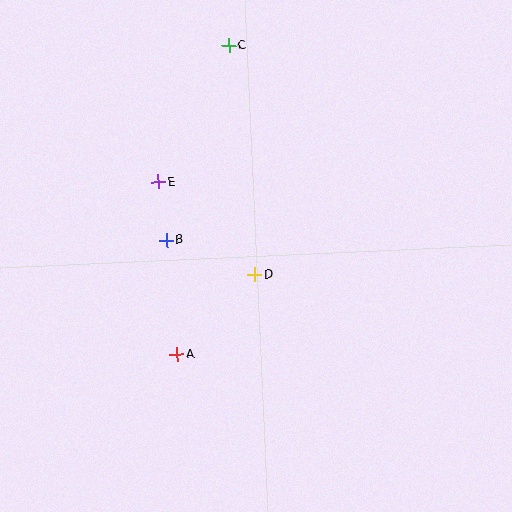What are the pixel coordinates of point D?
Point D is at (254, 275).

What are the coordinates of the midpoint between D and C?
The midpoint between D and C is at (242, 160).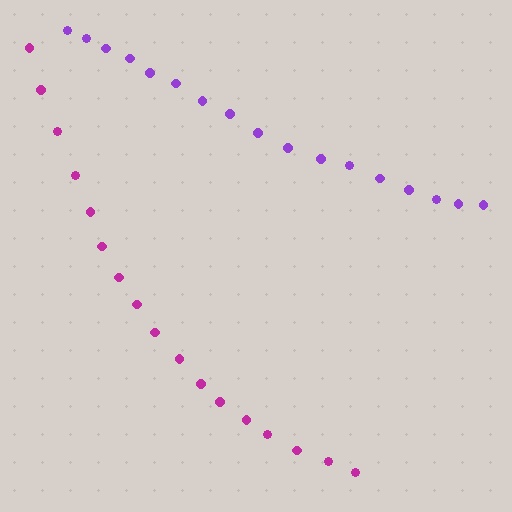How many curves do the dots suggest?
There are 2 distinct paths.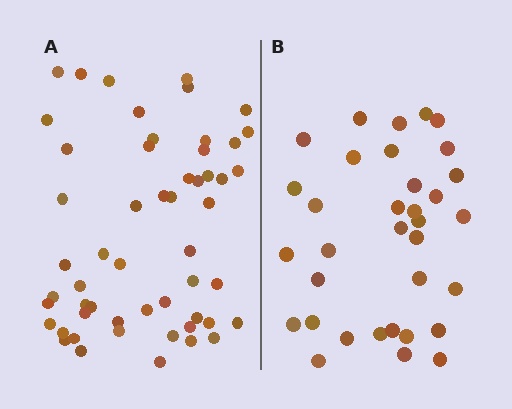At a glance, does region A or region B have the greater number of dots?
Region A (the left region) has more dots.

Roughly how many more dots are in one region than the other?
Region A has approximately 20 more dots than region B.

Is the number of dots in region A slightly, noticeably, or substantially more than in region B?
Region A has substantially more. The ratio is roughly 1.6 to 1.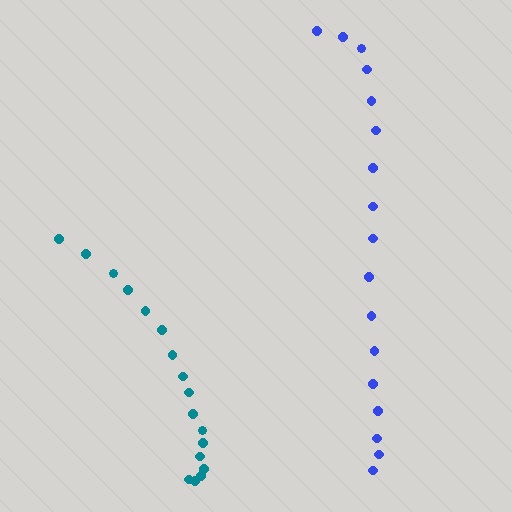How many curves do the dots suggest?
There are 2 distinct paths.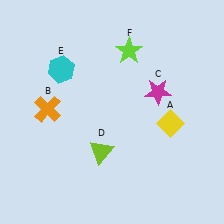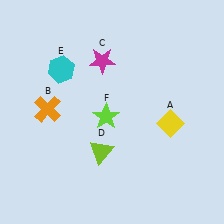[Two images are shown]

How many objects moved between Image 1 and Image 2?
2 objects moved between the two images.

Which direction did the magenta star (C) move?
The magenta star (C) moved left.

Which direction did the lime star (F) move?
The lime star (F) moved down.